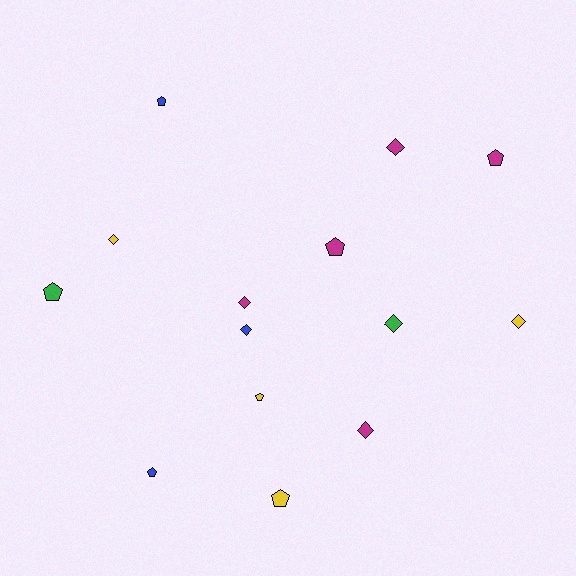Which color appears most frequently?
Magenta, with 5 objects.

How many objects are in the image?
There are 14 objects.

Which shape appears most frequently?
Diamond, with 7 objects.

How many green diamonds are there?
There is 1 green diamond.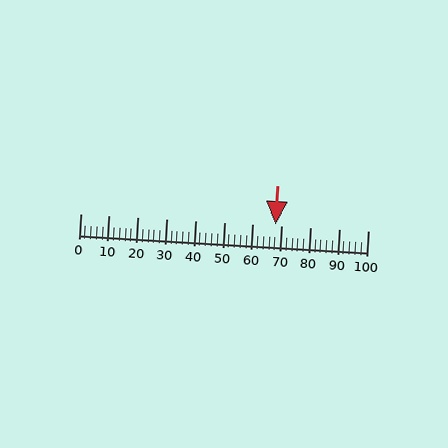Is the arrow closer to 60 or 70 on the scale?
The arrow is closer to 70.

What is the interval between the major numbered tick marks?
The major tick marks are spaced 10 units apart.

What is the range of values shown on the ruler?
The ruler shows values from 0 to 100.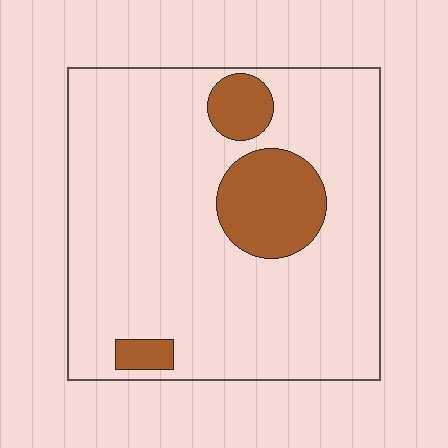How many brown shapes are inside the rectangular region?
3.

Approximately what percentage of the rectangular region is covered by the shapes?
Approximately 15%.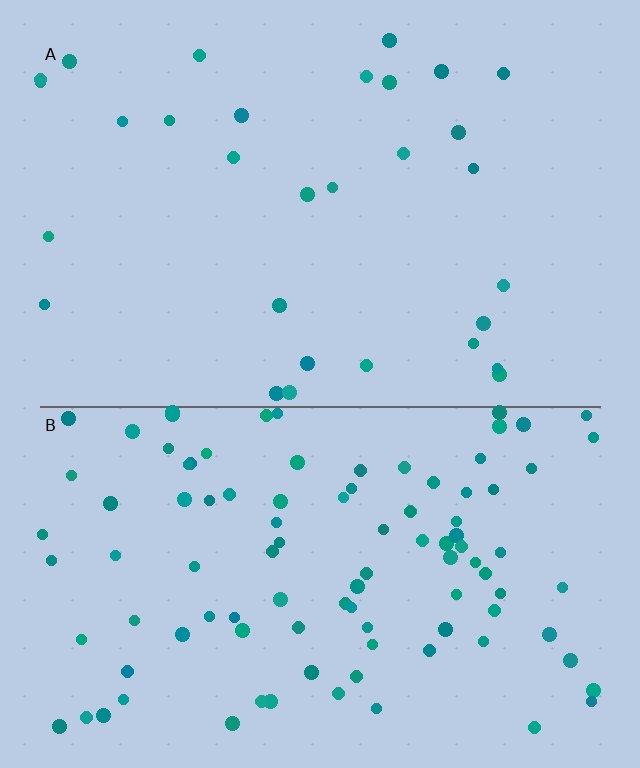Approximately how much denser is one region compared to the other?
Approximately 3.3× — region B over region A.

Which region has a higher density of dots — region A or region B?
B (the bottom).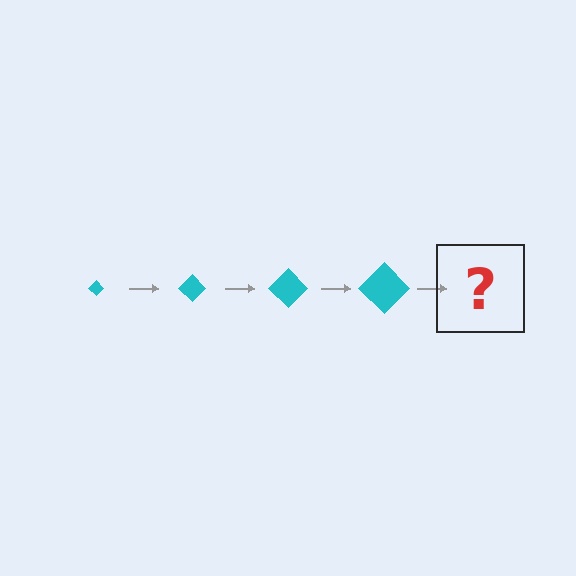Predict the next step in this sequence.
The next step is a cyan diamond, larger than the previous one.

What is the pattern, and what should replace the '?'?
The pattern is that the diamond gets progressively larger each step. The '?' should be a cyan diamond, larger than the previous one.